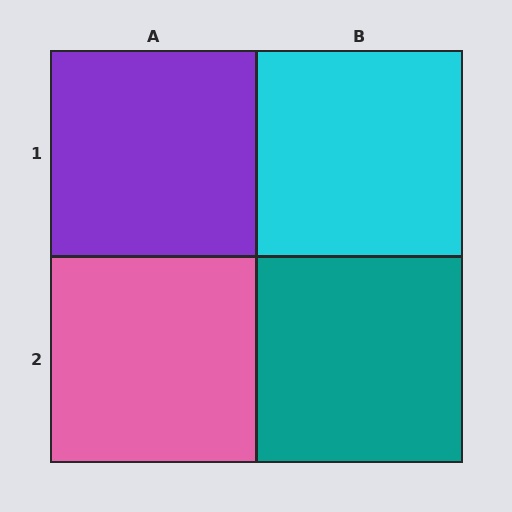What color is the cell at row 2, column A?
Pink.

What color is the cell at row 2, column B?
Teal.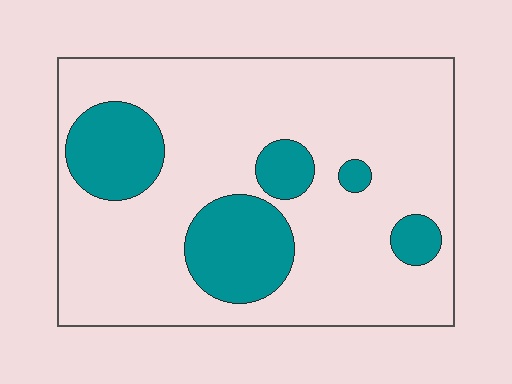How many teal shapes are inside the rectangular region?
5.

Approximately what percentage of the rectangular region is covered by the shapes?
Approximately 20%.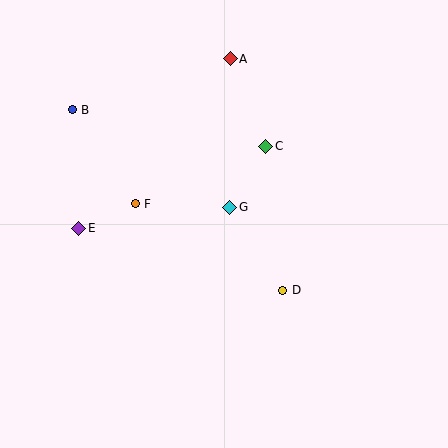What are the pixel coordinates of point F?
Point F is at (135, 204).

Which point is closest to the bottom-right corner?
Point D is closest to the bottom-right corner.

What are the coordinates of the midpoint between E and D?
The midpoint between E and D is at (181, 259).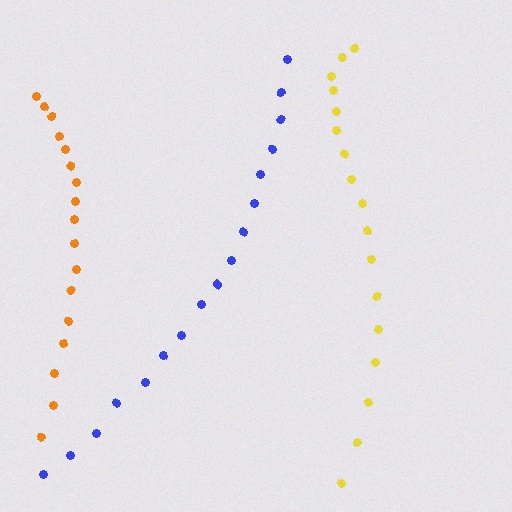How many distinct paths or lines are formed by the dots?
There are 3 distinct paths.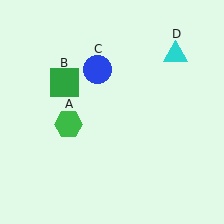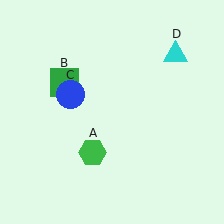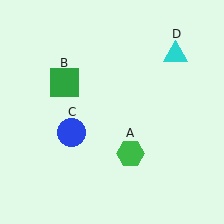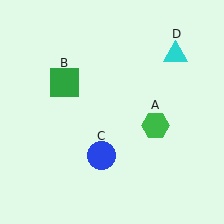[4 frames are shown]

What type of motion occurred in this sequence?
The green hexagon (object A), blue circle (object C) rotated counterclockwise around the center of the scene.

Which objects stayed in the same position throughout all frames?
Green square (object B) and cyan triangle (object D) remained stationary.